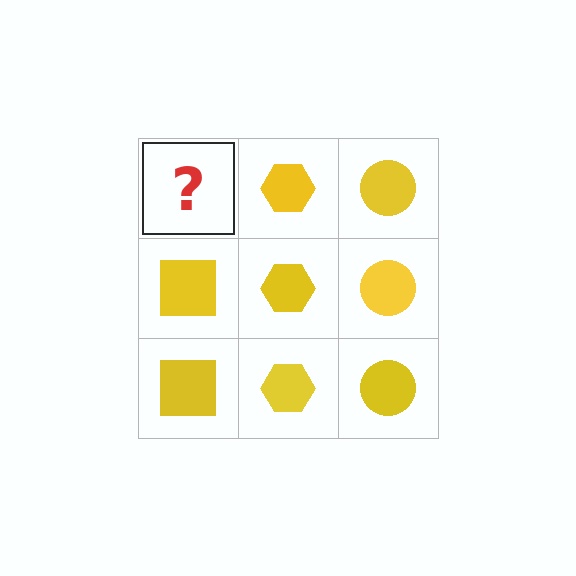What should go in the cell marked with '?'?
The missing cell should contain a yellow square.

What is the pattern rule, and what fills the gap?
The rule is that each column has a consistent shape. The gap should be filled with a yellow square.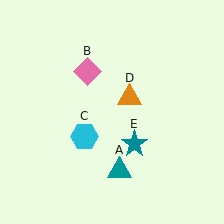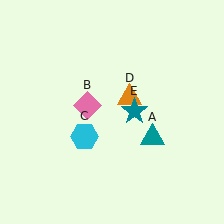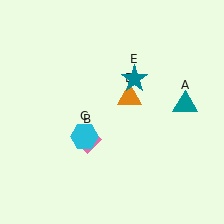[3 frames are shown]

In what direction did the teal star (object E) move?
The teal star (object E) moved up.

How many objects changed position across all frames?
3 objects changed position: teal triangle (object A), pink diamond (object B), teal star (object E).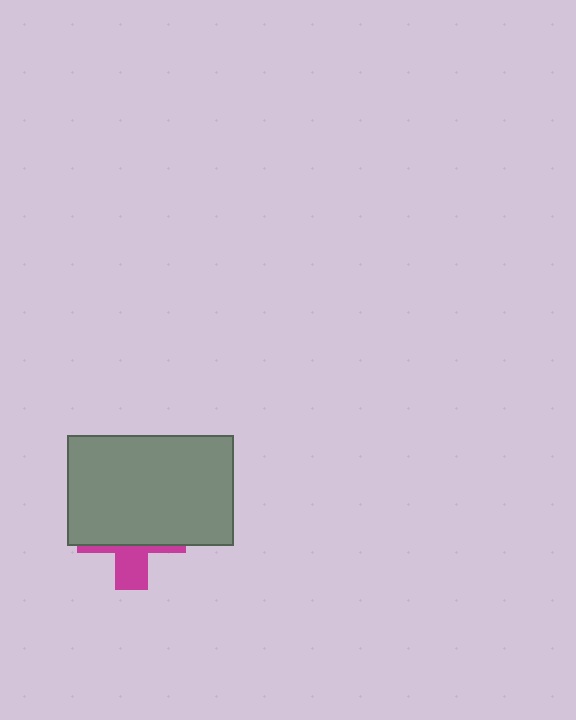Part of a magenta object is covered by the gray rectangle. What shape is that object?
It is a cross.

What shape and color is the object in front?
The object in front is a gray rectangle.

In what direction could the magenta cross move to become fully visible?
The magenta cross could move down. That would shift it out from behind the gray rectangle entirely.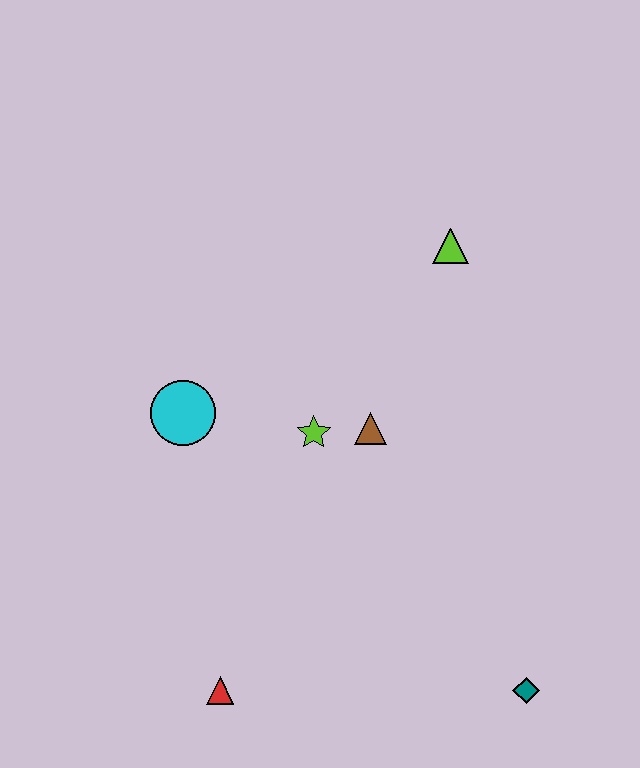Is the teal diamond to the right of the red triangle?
Yes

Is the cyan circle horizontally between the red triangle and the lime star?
No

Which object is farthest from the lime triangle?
The red triangle is farthest from the lime triangle.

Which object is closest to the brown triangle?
The lime star is closest to the brown triangle.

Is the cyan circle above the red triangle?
Yes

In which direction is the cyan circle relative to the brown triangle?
The cyan circle is to the left of the brown triangle.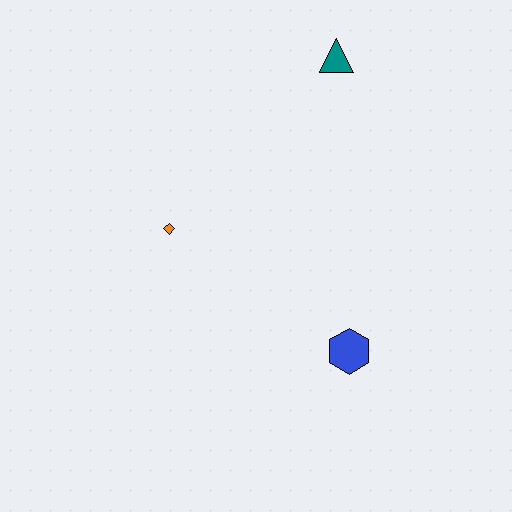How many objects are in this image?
There are 3 objects.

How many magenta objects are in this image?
There are no magenta objects.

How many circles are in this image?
There are no circles.